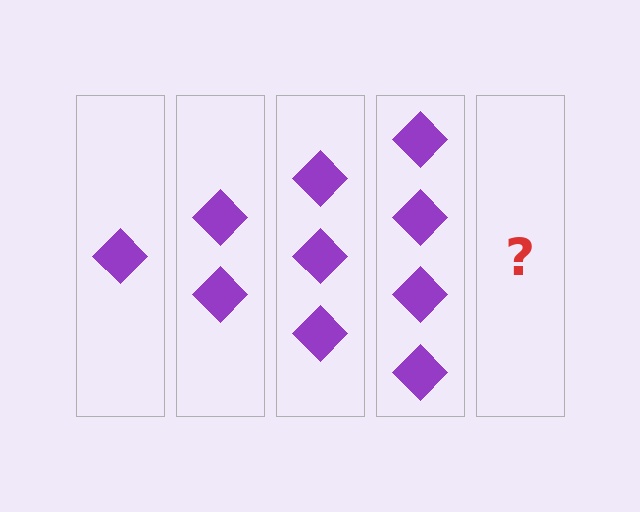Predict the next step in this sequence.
The next step is 5 diamonds.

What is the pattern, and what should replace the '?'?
The pattern is that each step adds one more diamond. The '?' should be 5 diamonds.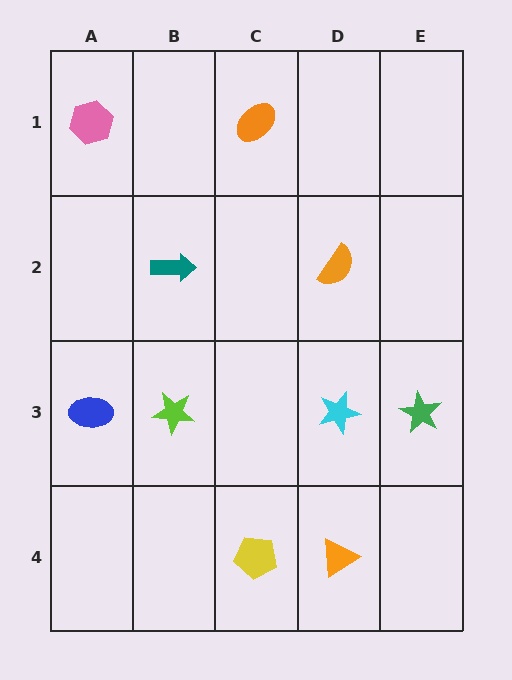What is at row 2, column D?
An orange semicircle.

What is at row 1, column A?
A pink hexagon.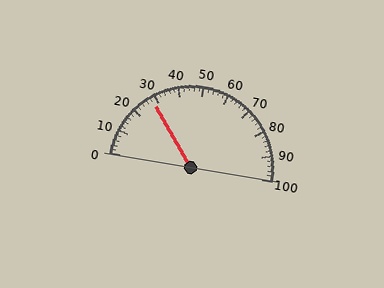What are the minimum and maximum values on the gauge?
The gauge ranges from 0 to 100.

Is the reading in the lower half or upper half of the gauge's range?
The reading is in the lower half of the range (0 to 100).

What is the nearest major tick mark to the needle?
The nearest major tick mark is 30.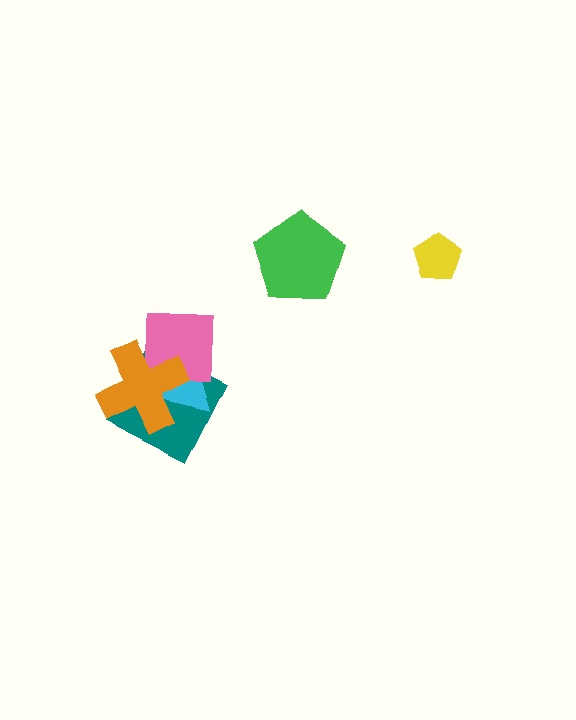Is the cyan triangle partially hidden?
Yes, it is partially covered by another shape.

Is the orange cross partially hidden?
No, no other shape covers it.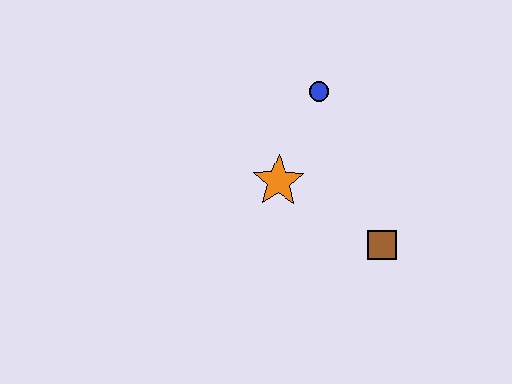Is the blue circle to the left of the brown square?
Yes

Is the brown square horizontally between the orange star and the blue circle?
No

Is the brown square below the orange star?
Yes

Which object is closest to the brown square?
The orange star is closest to the brown square.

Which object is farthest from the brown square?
The blue circle is farthest from the brown square.